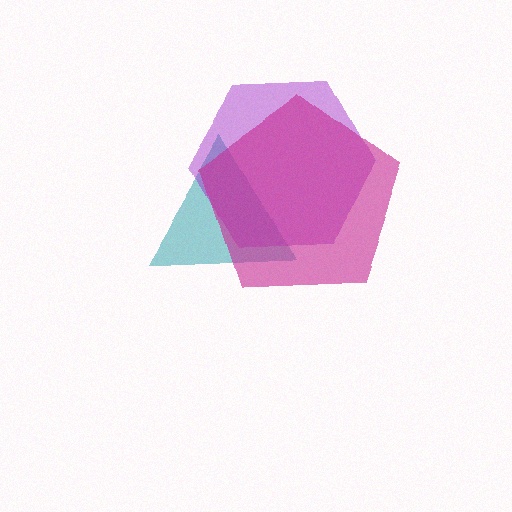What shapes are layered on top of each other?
The layered shapes are: a teal triangle, a purple hexagon, a magenta pentagon.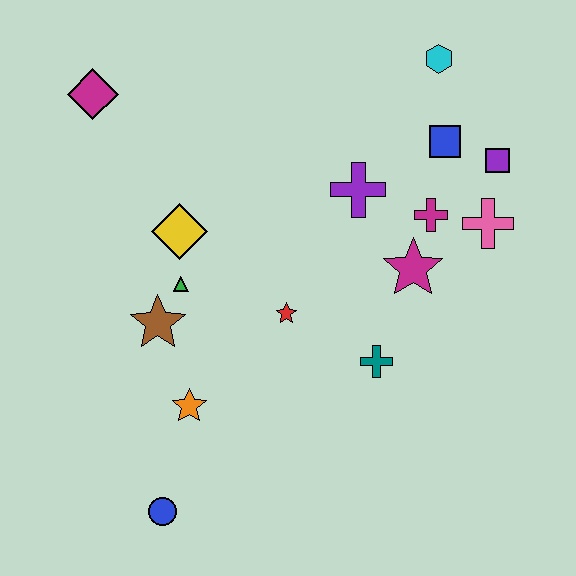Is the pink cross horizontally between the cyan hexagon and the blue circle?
No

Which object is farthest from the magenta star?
The magenta diamond is farthest from the magenta star.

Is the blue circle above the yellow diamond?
No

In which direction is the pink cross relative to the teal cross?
The pink cross is above the teal cross.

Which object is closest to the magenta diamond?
The yellow diamond is closest to the magenta diamond.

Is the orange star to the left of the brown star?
No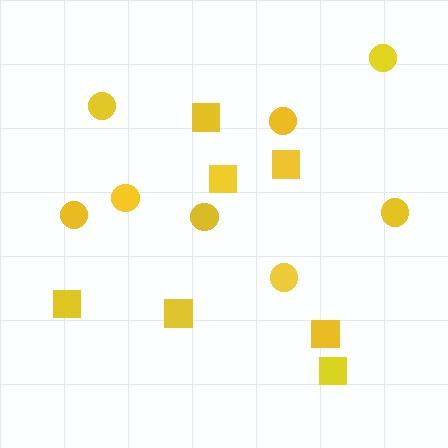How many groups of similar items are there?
There are 2 groups: one group of squares (7) and one group of circles (8).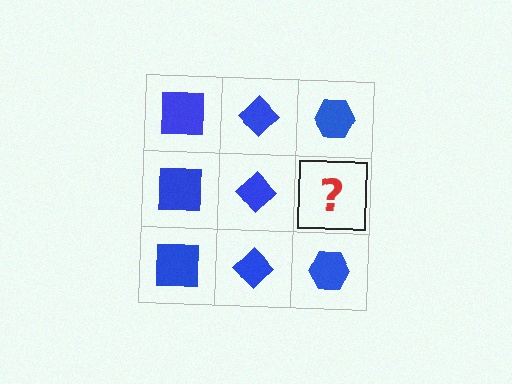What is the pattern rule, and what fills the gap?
The rule is that each column has a consistent shape. The gap should be filled with a blue hexagon.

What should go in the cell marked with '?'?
The missing cell should contain a blue hexagon.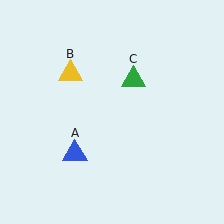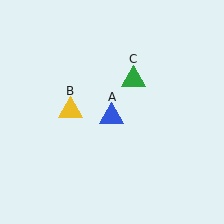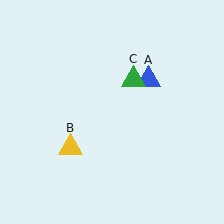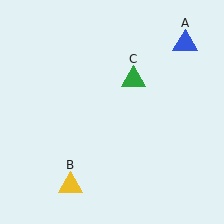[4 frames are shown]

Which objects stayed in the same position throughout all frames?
Green triangle (object C) remained stationary.